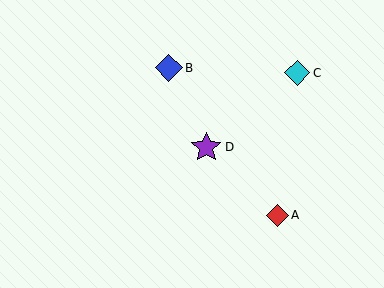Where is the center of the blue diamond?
The center of the blue diamond is at (169, 68).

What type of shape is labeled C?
Shape C is a cyan diamond.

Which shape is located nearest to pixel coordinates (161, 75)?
The blue diamond (labeled B) at (169, 68) is nearest to that location.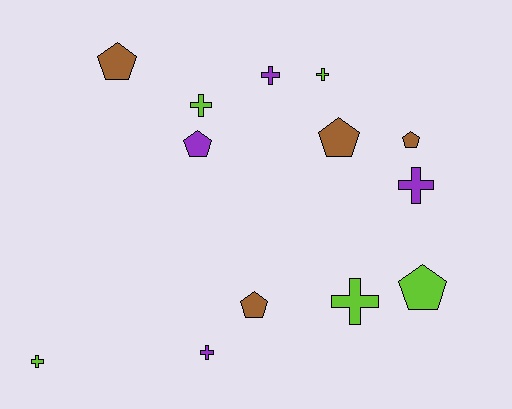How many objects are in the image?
There are 13 objects.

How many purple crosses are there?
There are 3 purple crosses.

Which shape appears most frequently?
Cross, with 7 objects.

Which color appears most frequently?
Lime, with 5 objects.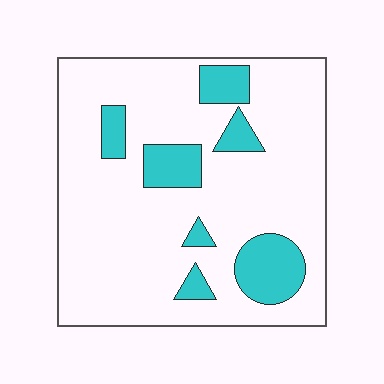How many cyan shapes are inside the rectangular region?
7.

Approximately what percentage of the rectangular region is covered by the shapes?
Approximately 15%.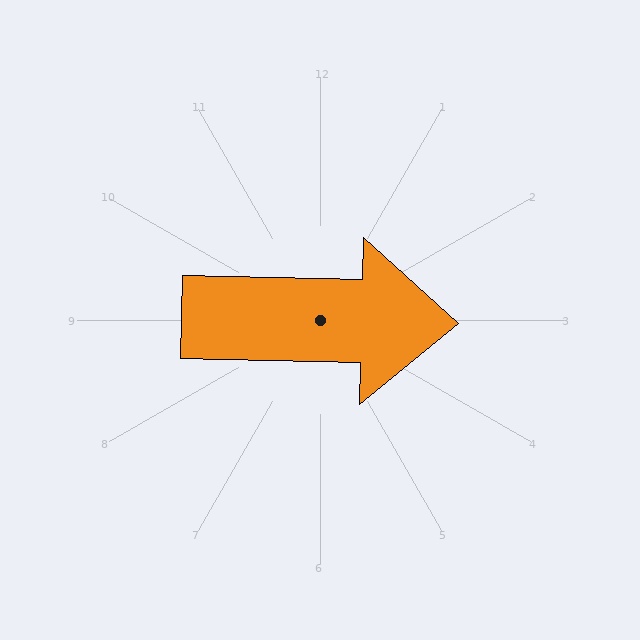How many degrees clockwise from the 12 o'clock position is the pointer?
Approximately 91 degrees.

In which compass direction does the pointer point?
East.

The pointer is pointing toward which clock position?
Roughly 3 o'clock.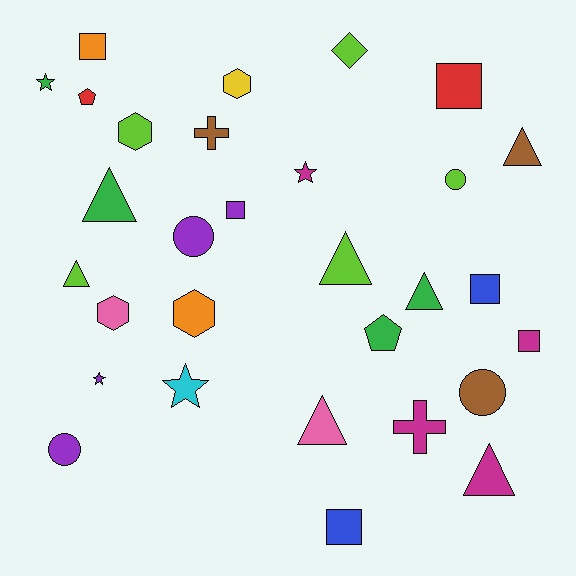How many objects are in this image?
There are 30 objects.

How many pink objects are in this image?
There are 2 pink objects.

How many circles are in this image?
There are 4 circles.